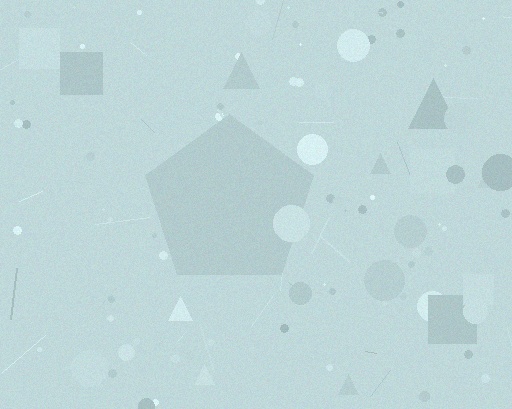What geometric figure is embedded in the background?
A pentagon is embedded in the background.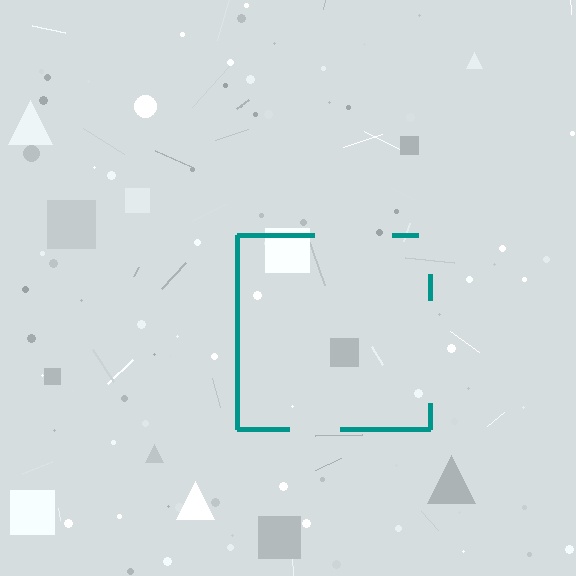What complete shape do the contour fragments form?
The contour fragments form a square.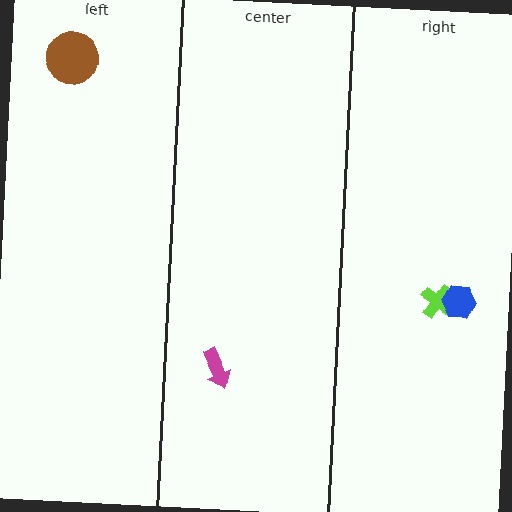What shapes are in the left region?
The brown circle.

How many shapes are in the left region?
1.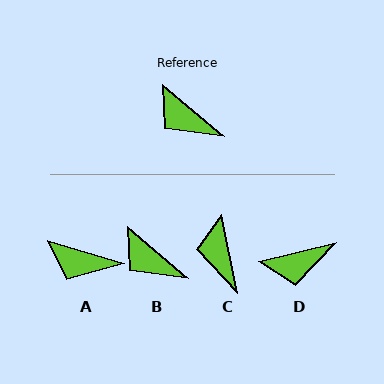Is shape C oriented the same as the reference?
No, it is off by about 38 degrees.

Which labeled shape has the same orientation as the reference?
B.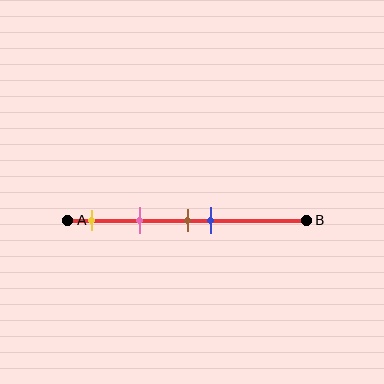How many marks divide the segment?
There are 4 marks dividing the segment.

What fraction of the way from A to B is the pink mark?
The pink mark is approximately 30% (0.3) of the way from A to B.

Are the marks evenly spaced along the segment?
No, the marks are not evenly spaced.